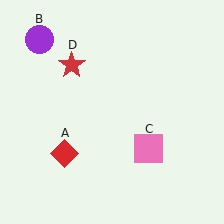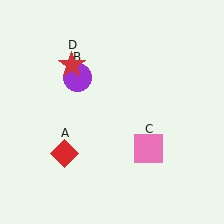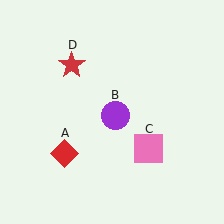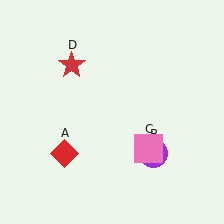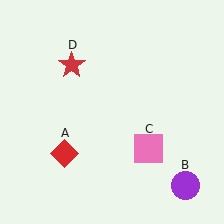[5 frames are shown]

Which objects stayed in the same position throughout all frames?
Red diamond (object A) and pink square (object C) and red star (object D) remained stationary.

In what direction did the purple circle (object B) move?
The purple circle (object B) moved down and to the right.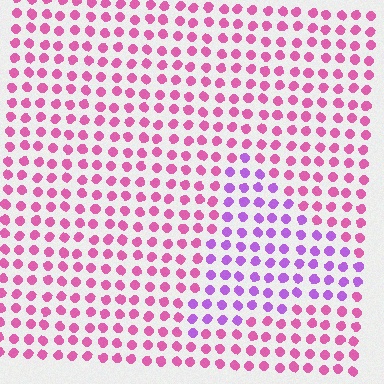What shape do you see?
I see a triangle.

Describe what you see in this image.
The image is filled with small pink elements in a uniform arrangement. A triangle-shaped region is visible where the elements are tinted to a slightly different hue, forming a subtle color boundary.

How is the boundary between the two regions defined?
The boundary is defined purely by a slight shift in hue (about 41 degrees). Spacing, size, and orientation are identical on both sides.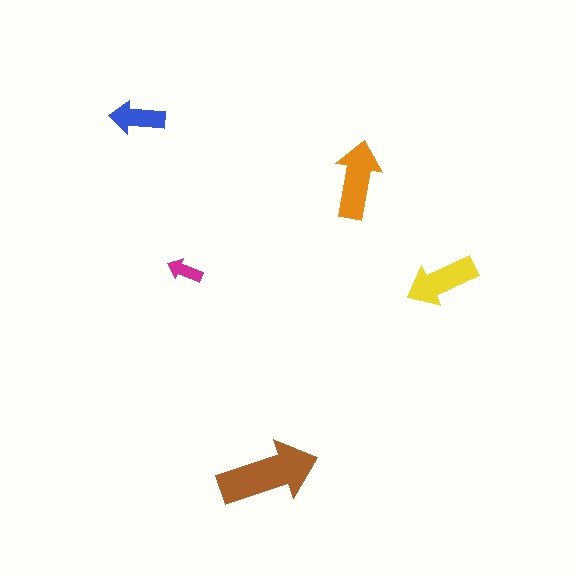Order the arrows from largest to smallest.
the brown one, the orange one, the yellow one, the blue one, the magenta one.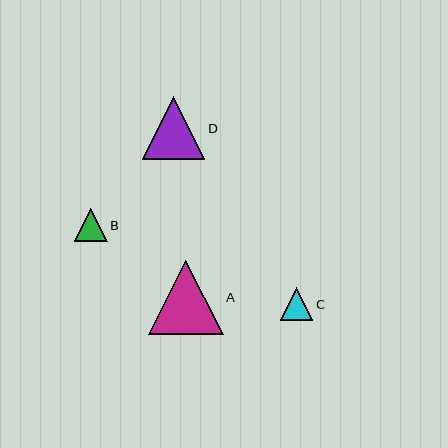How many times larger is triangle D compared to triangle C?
Triangle D is approximately 1.9 times the size of triangle C.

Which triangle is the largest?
Triangle A is the largest with a size of approximately 74 pixels.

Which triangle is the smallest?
Triangle C is the smallest with a size of approximately 32 pixels.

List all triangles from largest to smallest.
From largest to smallest: A, D, B, C.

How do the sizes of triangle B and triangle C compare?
Triangle B and triangle C are approximately the same size.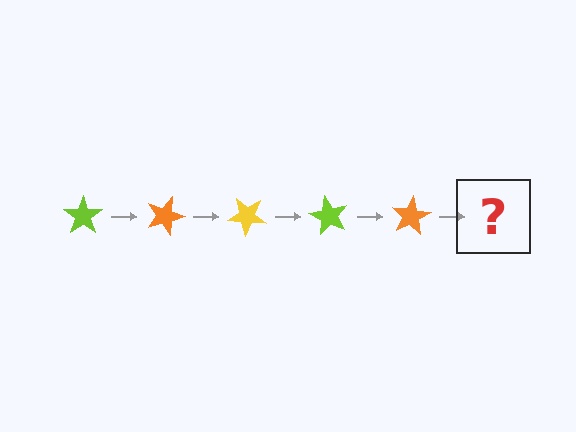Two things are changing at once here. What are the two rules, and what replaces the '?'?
The two rules are that it rotates 20 degrees each step and the color cycles through lime, orange, and yellow. The '?' should be a yellow star, rotated 100 degrees from the start.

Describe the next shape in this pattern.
It should be a yellow star, rotated 100 degrees from the start.